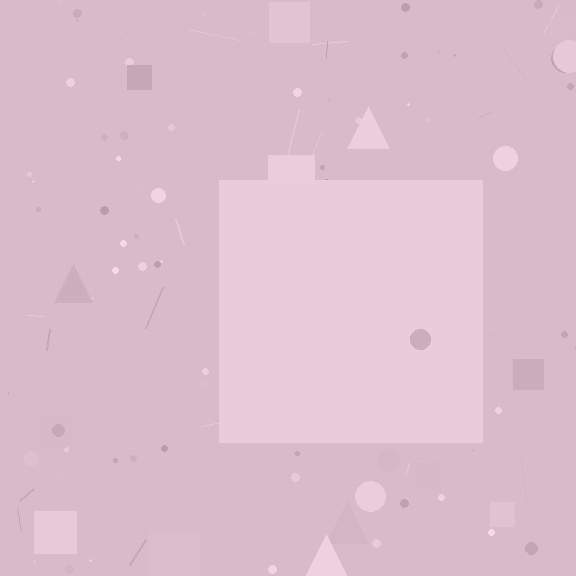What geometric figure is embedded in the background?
A square is embedded in the background.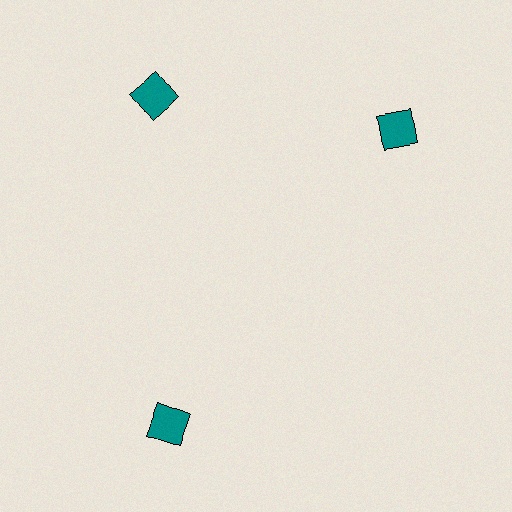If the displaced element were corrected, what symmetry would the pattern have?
It would have 3-fold rotational symmetry — the pattern would map onto itself every 120 degrees.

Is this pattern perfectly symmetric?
No. The 3 teal squares are arranged in a ring, but one element near the 3 o'clock position is rotated out of alignment along the ring, breaking the 3-fold rotational symmetry.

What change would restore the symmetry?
The symmetry would be restored by rotating it back into even spacing with its neighbors so that all 3 squares sit at equal angles and equal distance from the center.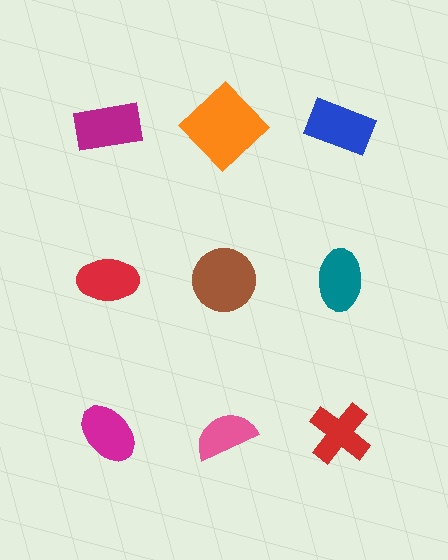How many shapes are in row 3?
3 shapes.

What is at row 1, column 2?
An orange diamond.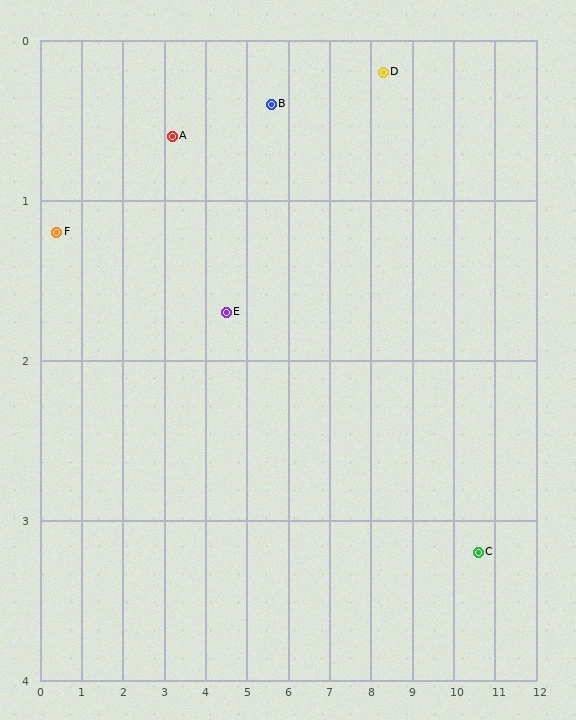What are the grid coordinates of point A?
Point A is at approximately (3.2, 0.6).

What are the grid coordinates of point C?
Point C is at approximately (10.6, 3.2).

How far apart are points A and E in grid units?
Points A and E are about 1.7 grid units apart.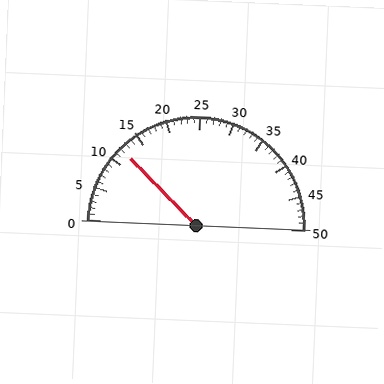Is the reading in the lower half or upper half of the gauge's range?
The reading is in the lower half of the range (0 to 50).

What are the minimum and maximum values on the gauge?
The gauge ranges from 0 to 50.